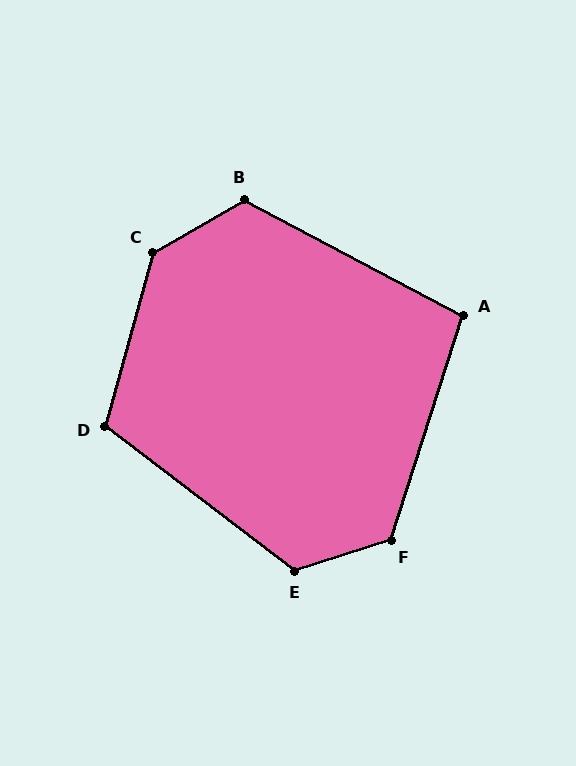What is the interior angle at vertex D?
Approximately 112 degrees (obtuse).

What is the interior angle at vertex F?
Approximately 125 degrees (obtuse).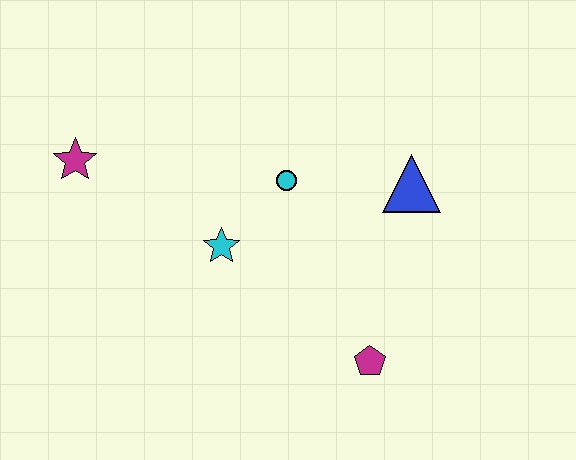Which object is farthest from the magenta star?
The magenta pentagon is farthest from the magenta star.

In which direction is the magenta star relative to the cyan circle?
The magenta star is to the left of the cyan circle.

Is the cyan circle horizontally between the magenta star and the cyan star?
No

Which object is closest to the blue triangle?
The cyan circle is closest to the blue triangle.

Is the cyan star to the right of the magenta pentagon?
No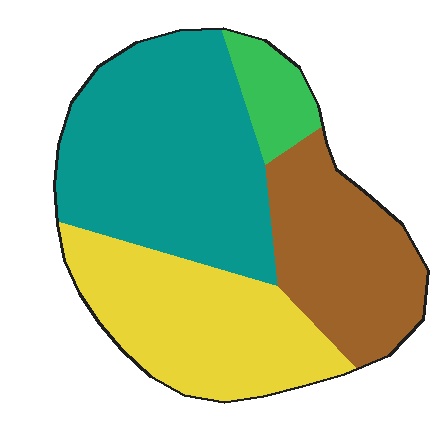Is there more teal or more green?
Teal.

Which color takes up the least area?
Green, at roughly 5%.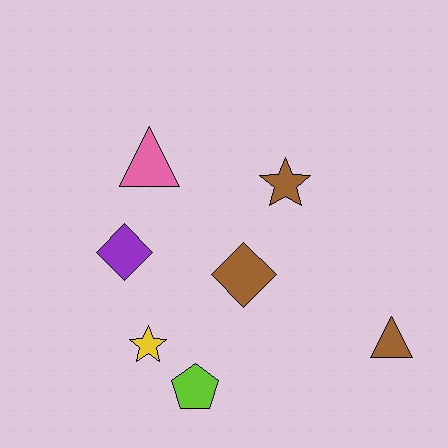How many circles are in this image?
There are no circles.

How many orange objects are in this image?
There are no orange objects.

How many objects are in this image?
There are 7 objects.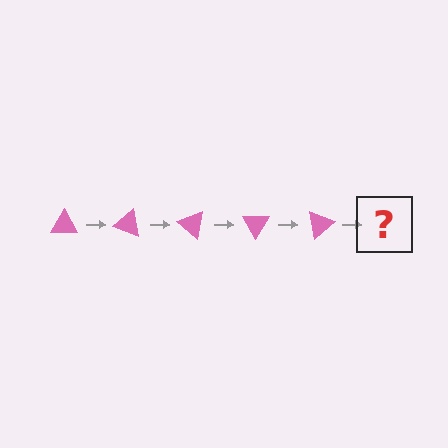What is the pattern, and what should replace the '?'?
The pattern is that the triangle rotates 20 degrees each step. The '?' should be a pink triangle rotated 100 degrees.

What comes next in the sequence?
The next element should be a pink triangle rotated 100 degrees.